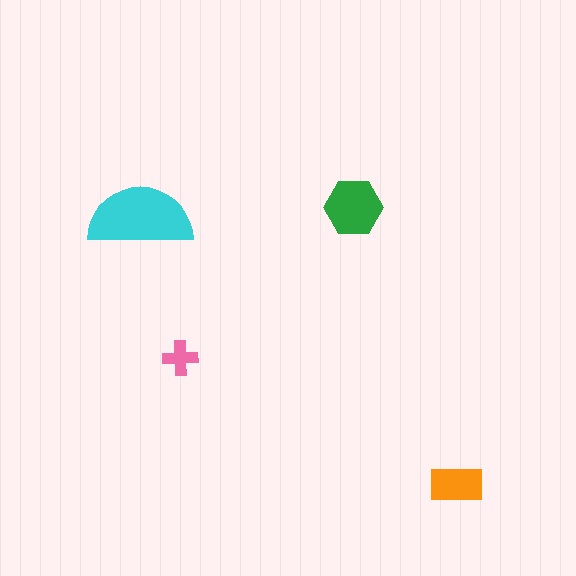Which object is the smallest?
The pink cross.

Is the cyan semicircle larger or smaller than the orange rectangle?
Larger.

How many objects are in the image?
There are 4 objects in the image.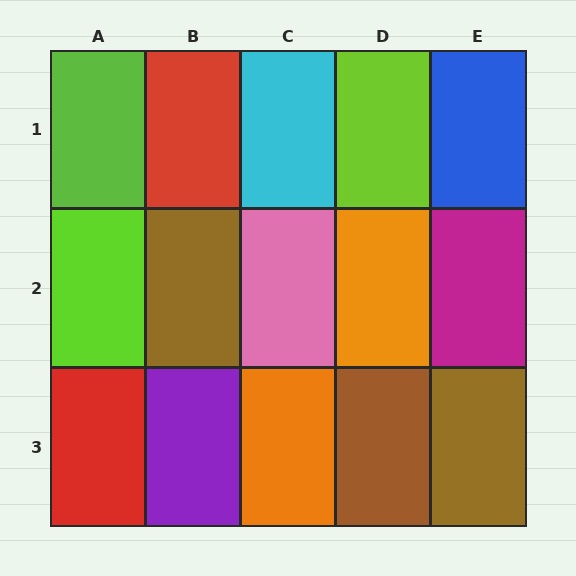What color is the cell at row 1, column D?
Lime.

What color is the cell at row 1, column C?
Cyan.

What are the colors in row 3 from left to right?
Red, purple, orange, brown, brown.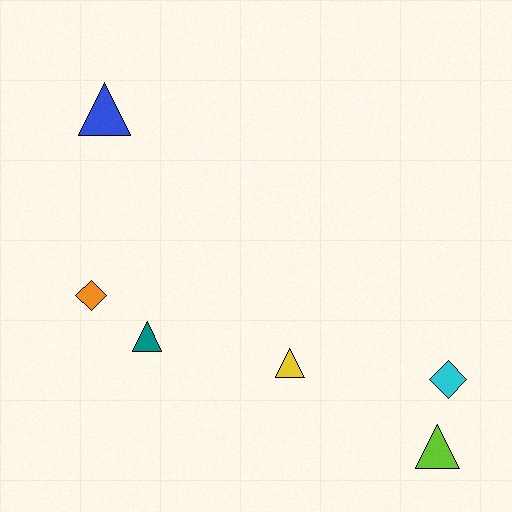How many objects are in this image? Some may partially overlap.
There are 6 objects.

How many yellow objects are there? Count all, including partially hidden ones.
There is 1 yellow object.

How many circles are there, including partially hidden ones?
There are no circles.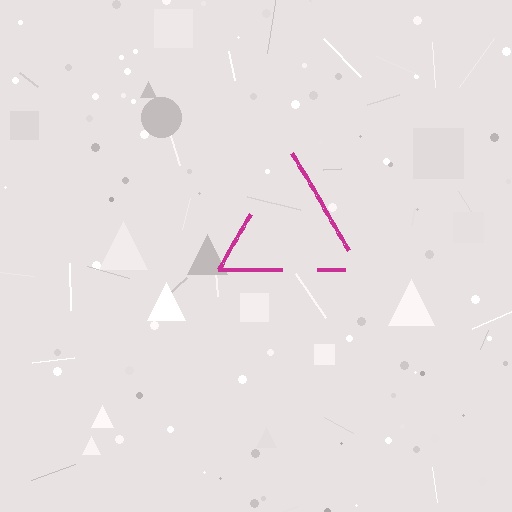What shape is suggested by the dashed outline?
The dashed outline suggests a triangle.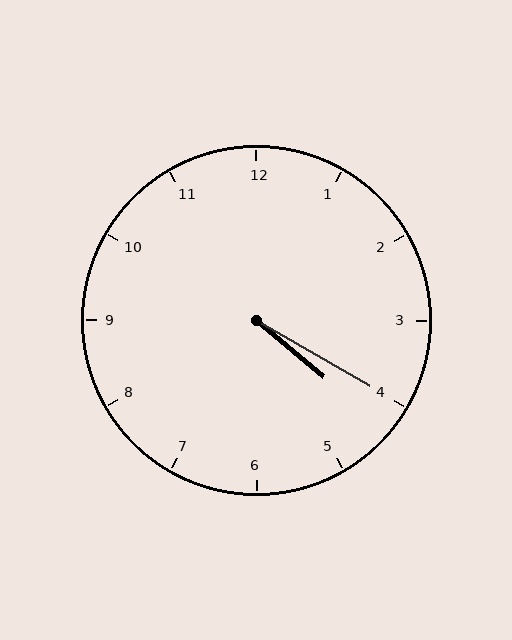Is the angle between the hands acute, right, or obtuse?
It is acute.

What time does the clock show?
4:20.